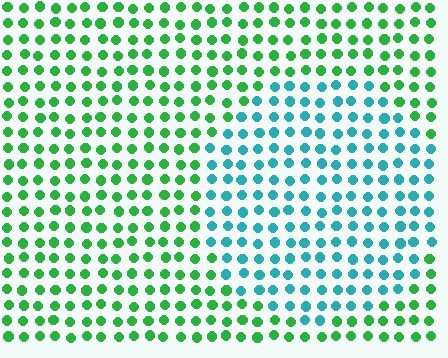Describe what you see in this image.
The image is filled with small green elements in a uniform arrangement. A circle-shaped region is visible where the elements are tinted to a slightly different hue, forming a subtle color boundary.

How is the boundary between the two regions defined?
The boundary is defined purely by a slight shift in hue (about 53 degrees). Spacing, size, and orientation are identical on both sides.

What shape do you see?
I see a circle.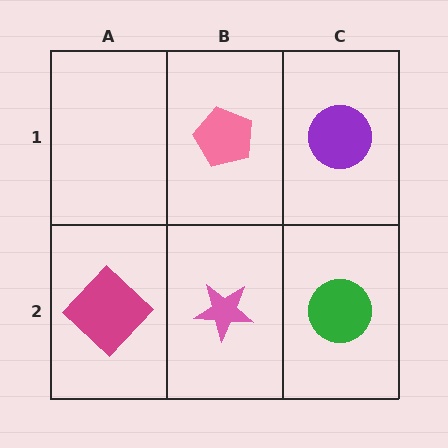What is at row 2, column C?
A green circle.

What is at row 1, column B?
A pink pentagon.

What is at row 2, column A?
A magenta diamond.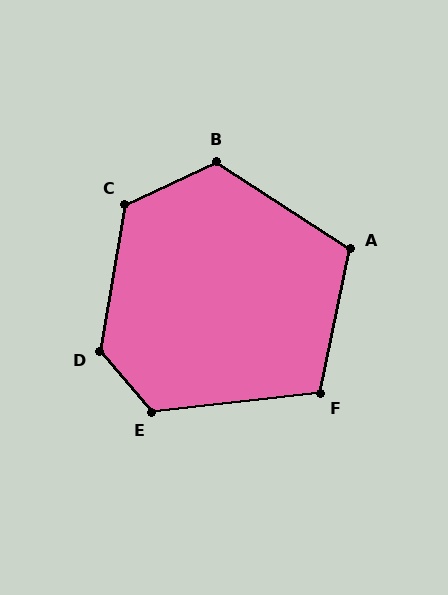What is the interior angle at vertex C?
Approximately 125 degrees (obtuse).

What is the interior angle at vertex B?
Approximately 122 degrees (obtuse).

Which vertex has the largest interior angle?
D, at approximately 129 degrees.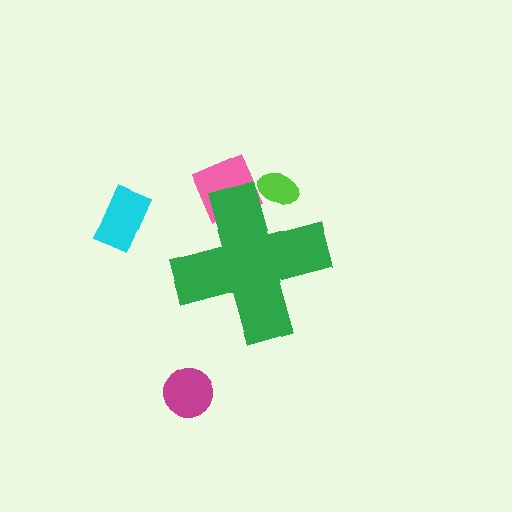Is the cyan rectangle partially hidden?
No, the cyan rectangle is fully visible.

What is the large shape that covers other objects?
A green cross.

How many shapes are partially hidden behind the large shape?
2 shapes are partially hidden.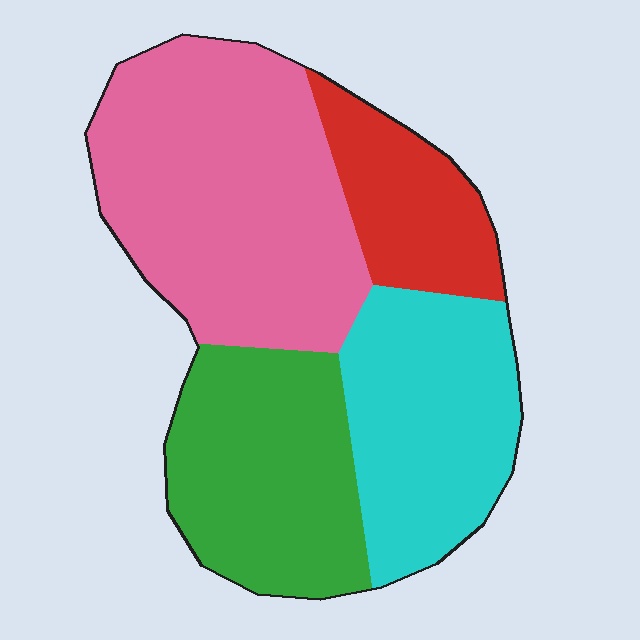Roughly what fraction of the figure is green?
Green covers about 25% of the figure.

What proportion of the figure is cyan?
Cyan covers roughly 25% of the figure.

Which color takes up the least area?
Red, at roughly 15%.